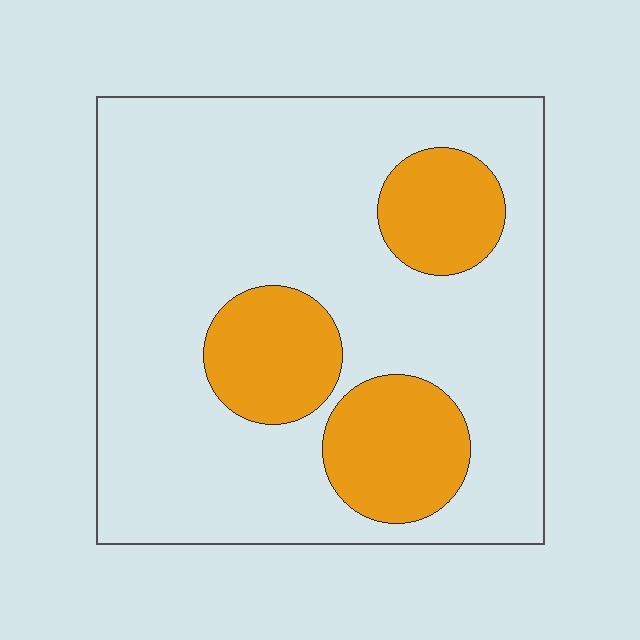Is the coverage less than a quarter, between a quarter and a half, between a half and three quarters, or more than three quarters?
Less than a quarter.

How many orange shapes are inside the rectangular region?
3.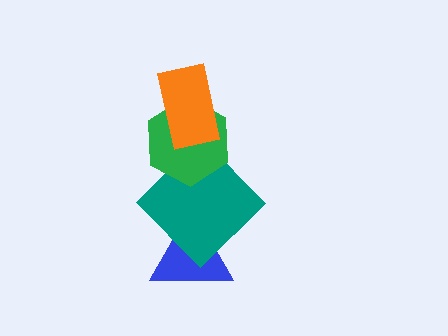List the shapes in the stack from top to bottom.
From top to bottom: the orange rectangle, the green hexagon, the teal diamond, the blue triangle.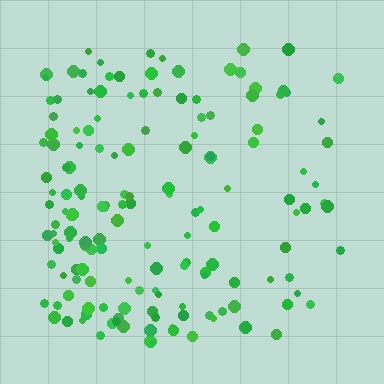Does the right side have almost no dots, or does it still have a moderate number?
Still a moderate number, just noticeably fewer than the left.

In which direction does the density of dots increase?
From right to left, with the left side densest.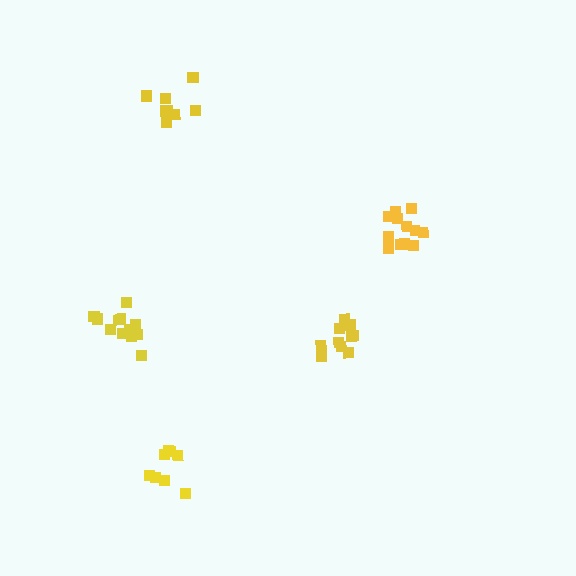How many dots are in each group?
Group 1: 8 dots, Group 2: 8 dots, Group 3: 13 dots, Group 4: 10 dots, Group 5: 13 dots (52 total).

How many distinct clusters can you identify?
There are 5 distinct clusters.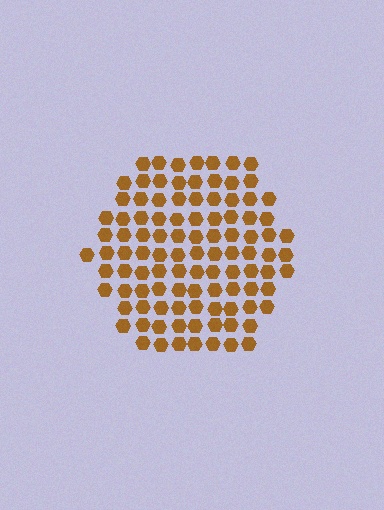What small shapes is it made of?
It is made of small hexagons.